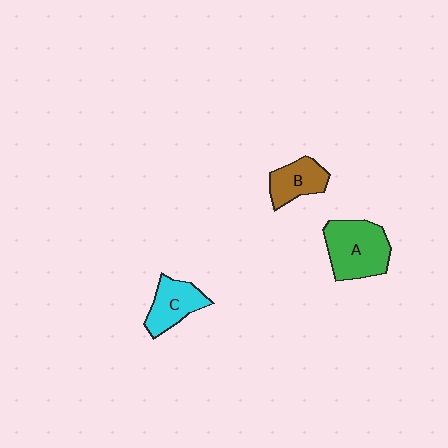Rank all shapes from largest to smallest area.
From largest to smallest: A (green), C (cyan), B (brown).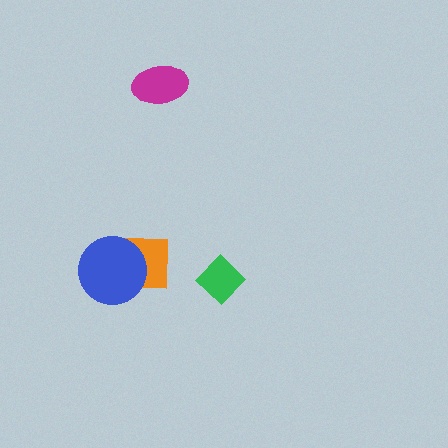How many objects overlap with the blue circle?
1 object overlaps with the blue circle.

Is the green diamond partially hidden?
No, no other shape covers it.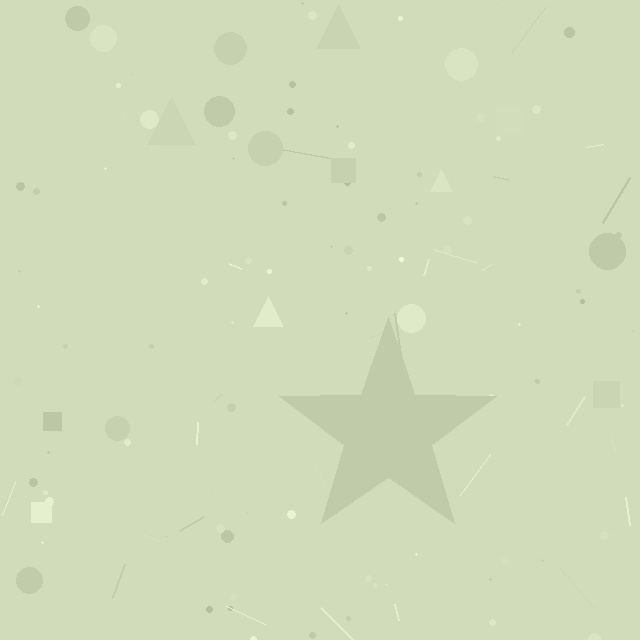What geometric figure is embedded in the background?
A star is embedded in the background.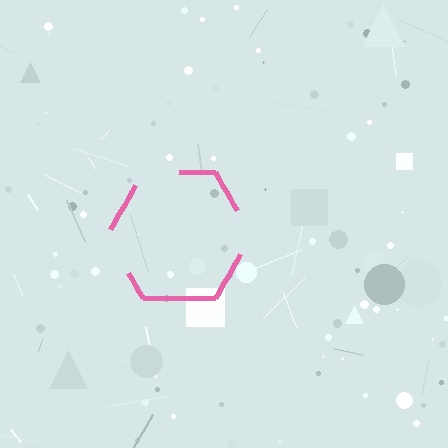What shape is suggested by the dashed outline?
The dashed outline suggests a hexagon.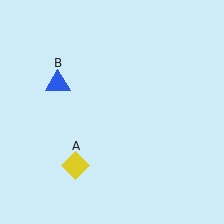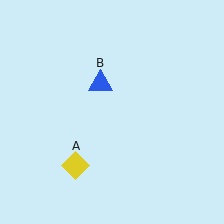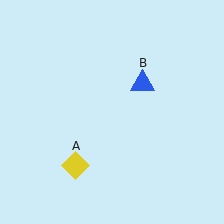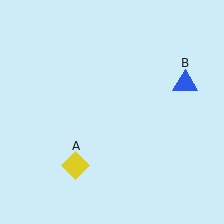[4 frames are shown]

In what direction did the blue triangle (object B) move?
The blue triangle (object B) moved right.